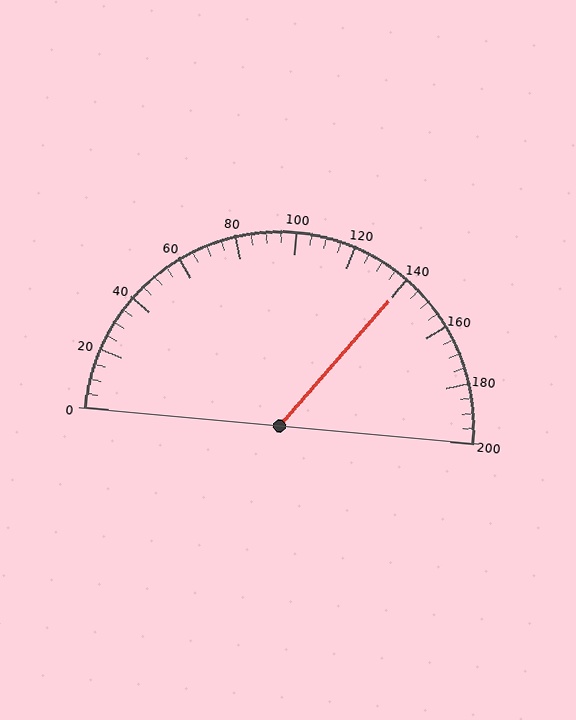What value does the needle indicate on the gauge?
The needle indicates approximately 140.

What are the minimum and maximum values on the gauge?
The gauge ranges from 0 to 200.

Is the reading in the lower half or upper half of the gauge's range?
The reading is in the upper half of the range (0 to 200).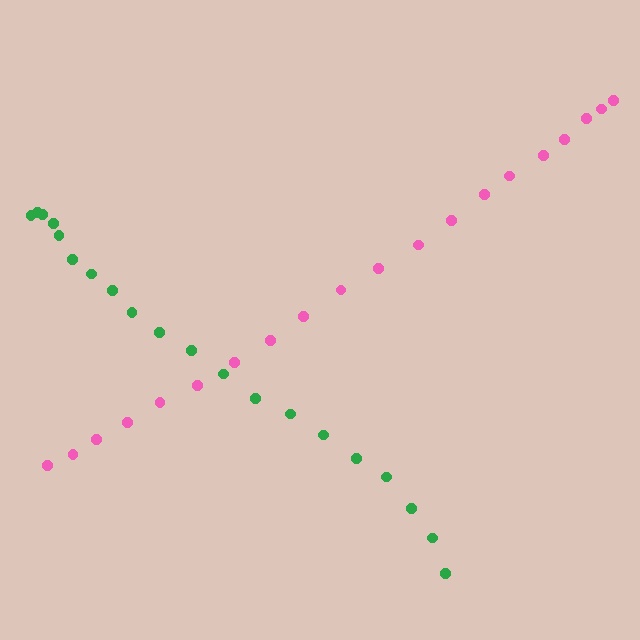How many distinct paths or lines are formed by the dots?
There are 2 distinct paths.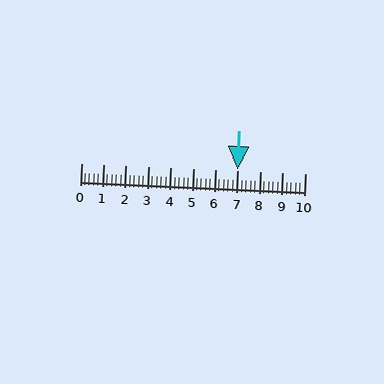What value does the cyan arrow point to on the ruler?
The cyan arrow points to approximately 7.0.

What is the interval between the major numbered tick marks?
The major tick marks are spaced 1 units apart.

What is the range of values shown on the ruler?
The ruler shows values from 0 to 10.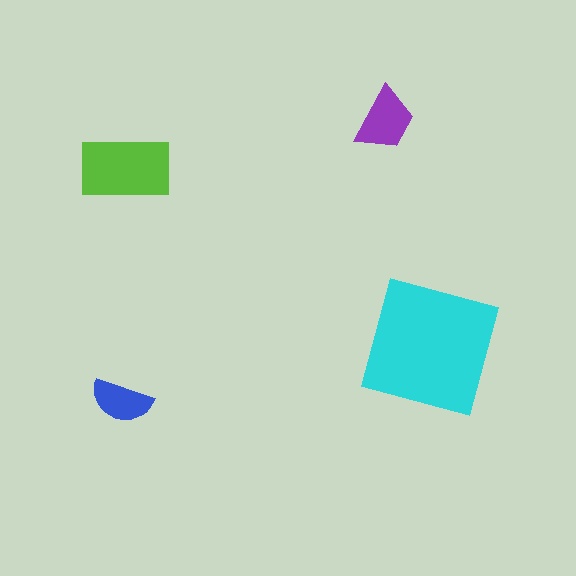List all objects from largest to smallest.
The cyan square, the lime rectangle, the purple trapezoid, the blue semicircle.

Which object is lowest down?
The blue semicircle is bottommost.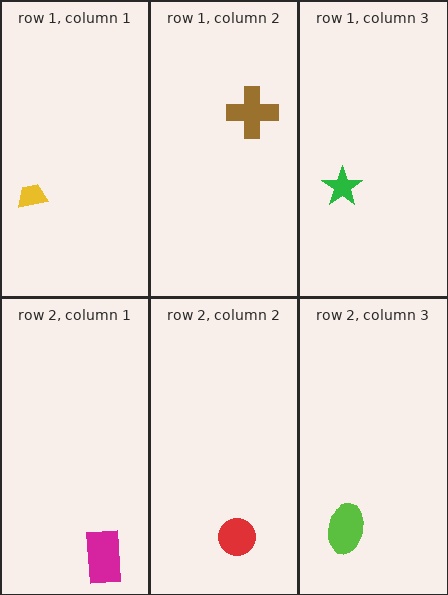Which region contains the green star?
The row 1, column 3 region.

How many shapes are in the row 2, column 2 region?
1.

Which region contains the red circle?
The row 2, column 2 region.